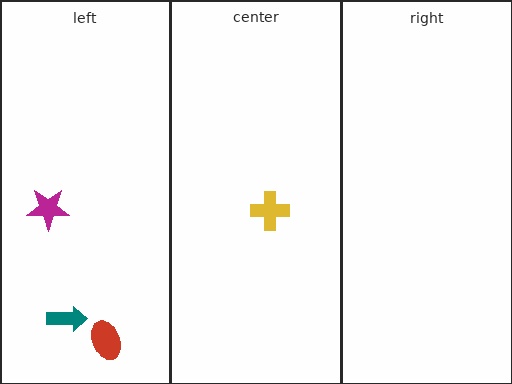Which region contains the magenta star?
The left region.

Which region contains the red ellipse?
The left region.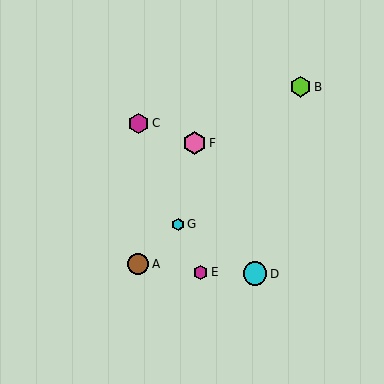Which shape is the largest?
The cyan circle (labeled D) is the largest.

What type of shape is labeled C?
Shape C is a magenta hexagon.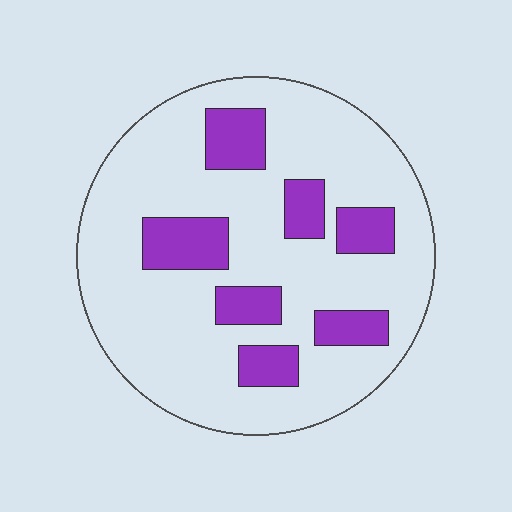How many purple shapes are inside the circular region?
7.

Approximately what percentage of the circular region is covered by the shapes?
Approximately 20%.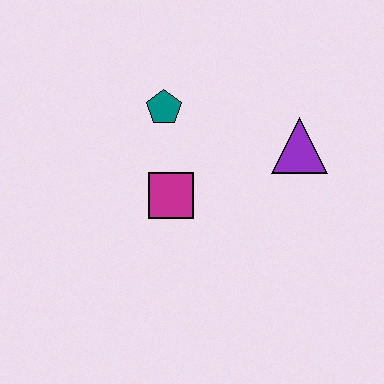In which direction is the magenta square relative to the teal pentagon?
The magenta square is below the teal pentagon.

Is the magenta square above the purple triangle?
No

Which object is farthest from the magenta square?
The purple triangle is farthest from the magenta square.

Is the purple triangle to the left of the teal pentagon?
No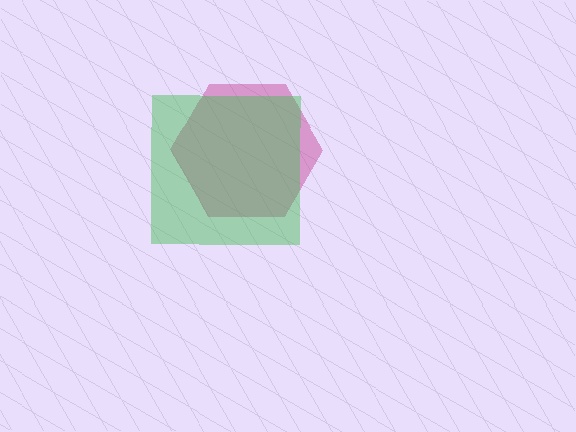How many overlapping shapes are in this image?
There are 2 overlapping shapes in the image.